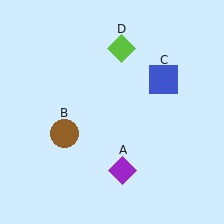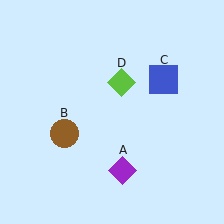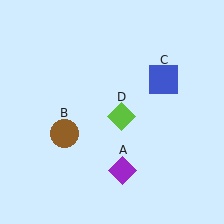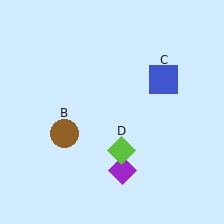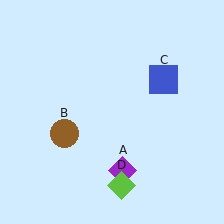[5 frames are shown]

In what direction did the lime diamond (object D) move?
The lime diamond (object D) moved down.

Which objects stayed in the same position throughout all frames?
Purple diamond (object A) and brown circle (object B) and blue square (object C) remained stationary.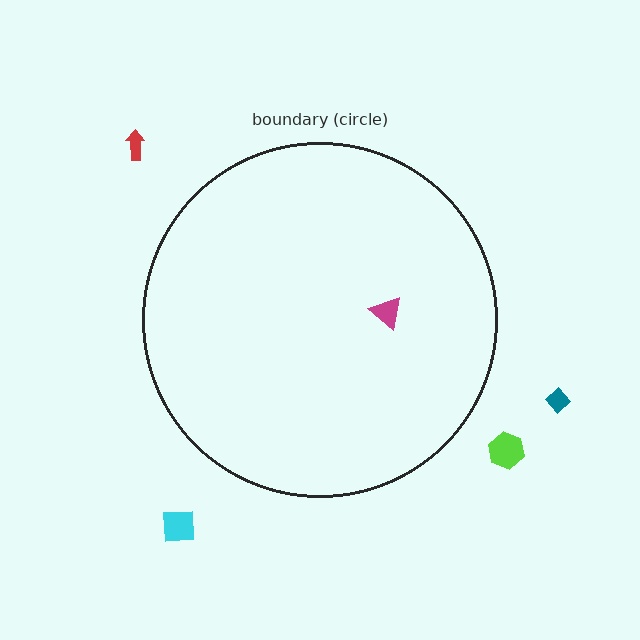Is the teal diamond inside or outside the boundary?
Outside.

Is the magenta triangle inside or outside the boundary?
Inside.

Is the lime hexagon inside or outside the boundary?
Outside.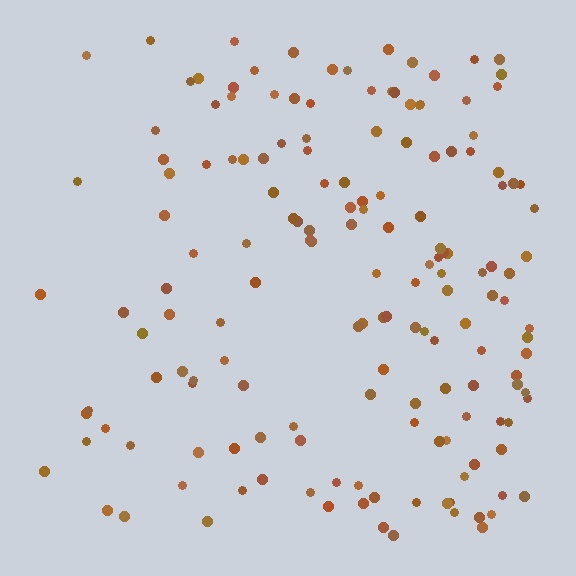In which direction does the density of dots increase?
From left to right, with the right side densest.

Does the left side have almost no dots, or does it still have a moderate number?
Still a moderate number, just noticeably fewer than the right.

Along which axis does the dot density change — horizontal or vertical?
Horizontal.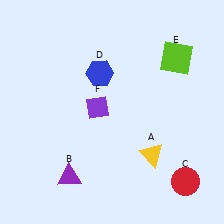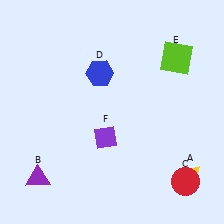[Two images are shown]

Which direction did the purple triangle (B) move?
The purple triangle (B) moved left.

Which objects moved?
The objects that moved are: the yellow triangle (A), the purple triangle (B), the purple diamond (F).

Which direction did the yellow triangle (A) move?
The yellow triangle (A) moved right.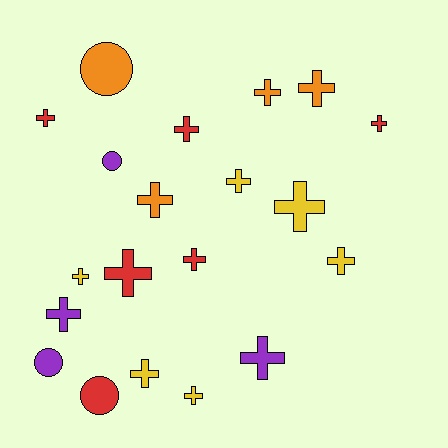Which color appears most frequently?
Yellow, with 6 objects.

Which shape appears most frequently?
Cross, with 16 objects.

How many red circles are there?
There is 1 red circle.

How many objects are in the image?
There are 20 objects.